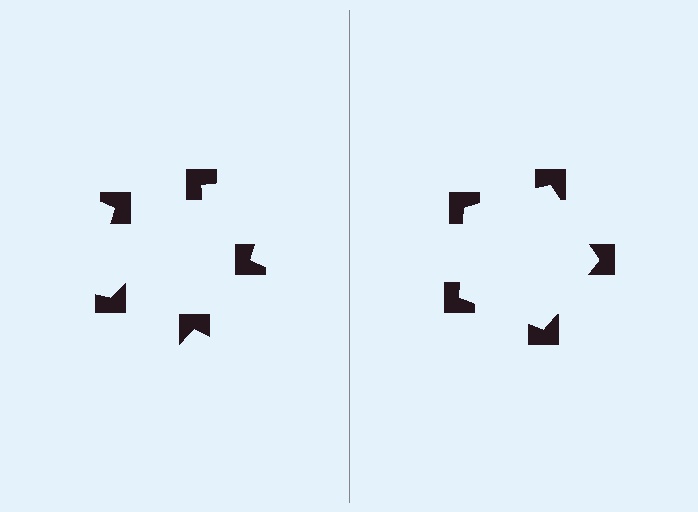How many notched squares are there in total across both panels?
10 — 5 on each side.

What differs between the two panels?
The notched squares are positioned identically on both sides; only the wedge orientations differ. On the right they align to a pentagon; on the left they are misaligned.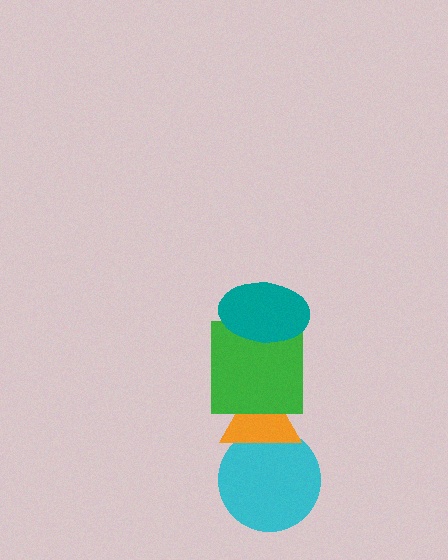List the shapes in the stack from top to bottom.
From top to bottom: the teal ellipse, the green square, the orange triangle, the cyan circle.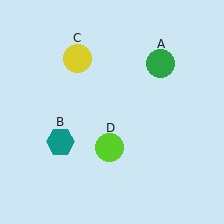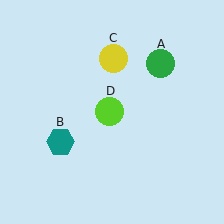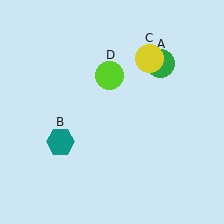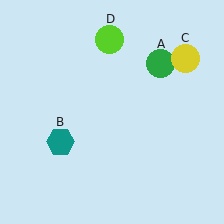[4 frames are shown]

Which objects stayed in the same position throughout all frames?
Green circle (object A) and teal hexagon (object B) remained stationary.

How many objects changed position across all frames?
2 objects changed position: yellow circle (object C), lime circle (object D).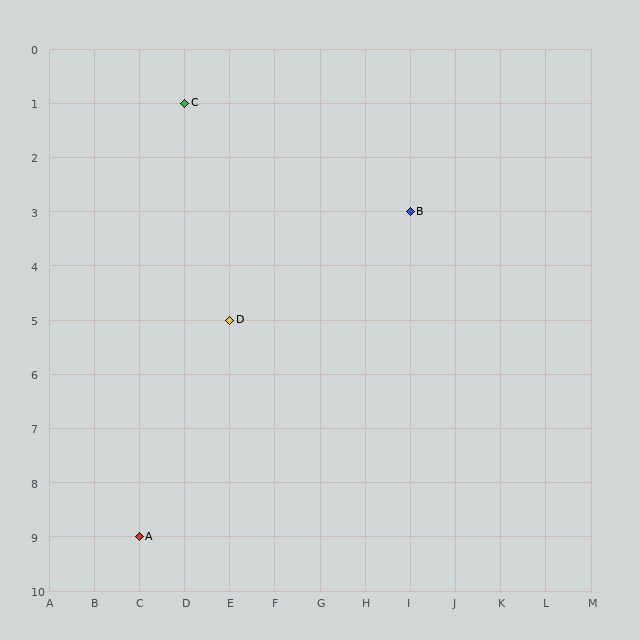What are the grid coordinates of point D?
Point D is at grid coordinates (E, 5).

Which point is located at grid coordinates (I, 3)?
Point B is at (I, 3).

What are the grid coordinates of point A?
Point A is at grid coordinates (C, 9).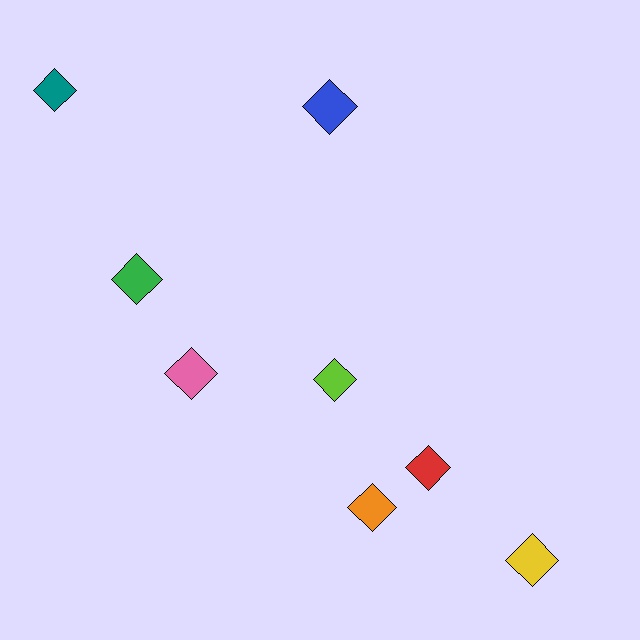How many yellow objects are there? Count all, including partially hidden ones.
There is 1 yellow object.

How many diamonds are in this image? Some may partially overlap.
There are 8 diamonds.